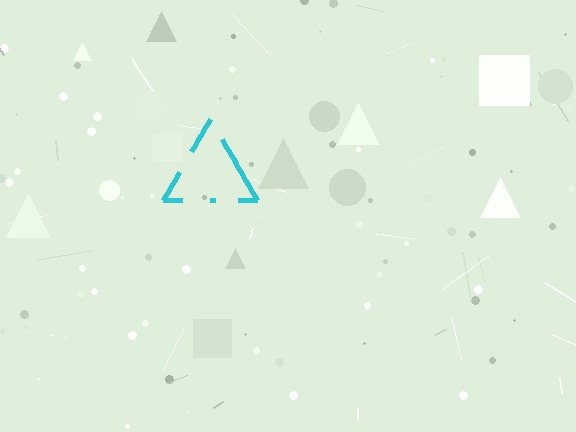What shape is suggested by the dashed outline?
The dashed outline suggests a triangle.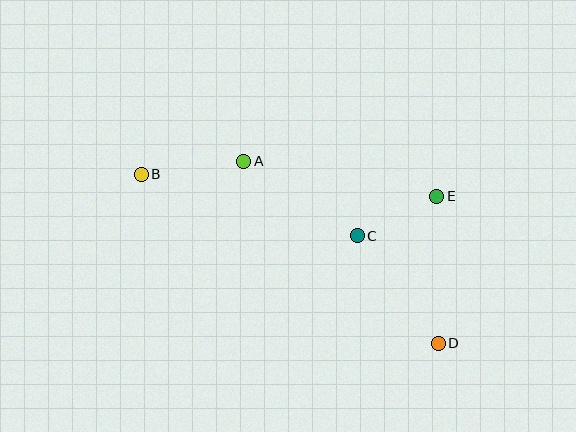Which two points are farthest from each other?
Points B and D are farthest from each other.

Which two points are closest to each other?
Points C and E are closest to each other.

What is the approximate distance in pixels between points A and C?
The distance between A and C is approximately 135 pixels.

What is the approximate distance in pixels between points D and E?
The distance between D and E is approximately 147 pixels.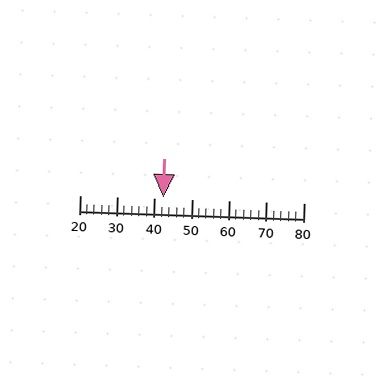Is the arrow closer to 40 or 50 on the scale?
The arrow is closer to 40.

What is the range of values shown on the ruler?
The ruler shows values from 20 to 80.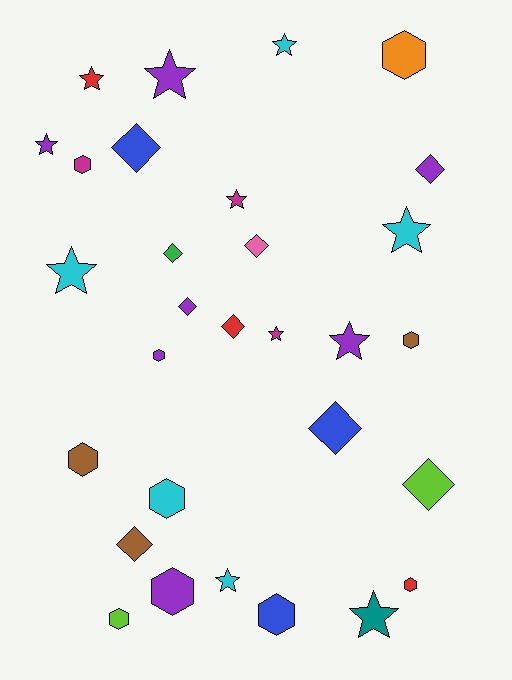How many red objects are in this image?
There are 3 red objects.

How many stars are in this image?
There are 11 stars.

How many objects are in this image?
There are 30 objects.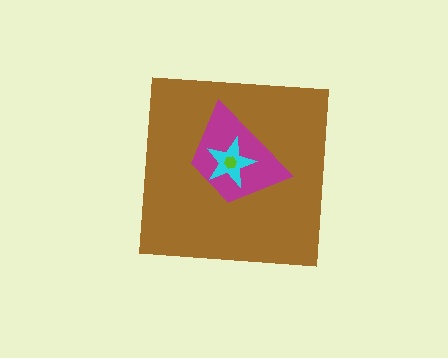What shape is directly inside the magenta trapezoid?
The cyan star.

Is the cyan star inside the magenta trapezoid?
Yes.